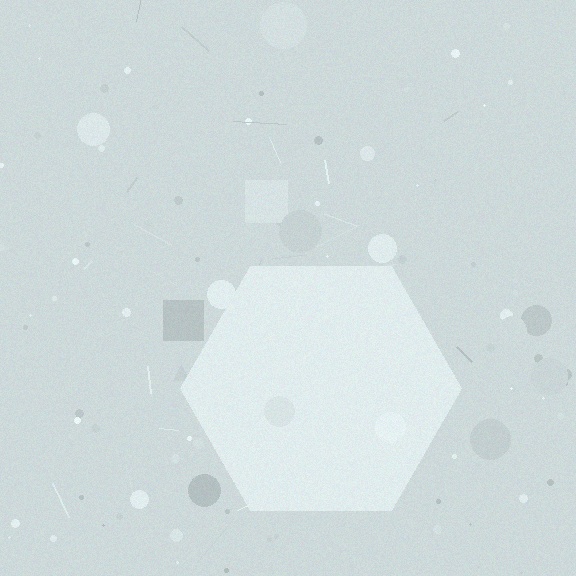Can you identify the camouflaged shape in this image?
The camouflaged shape is a hexagon.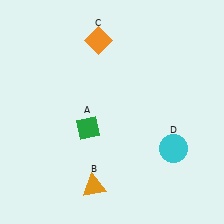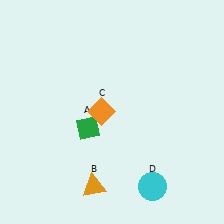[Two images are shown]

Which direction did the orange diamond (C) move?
The orange diamond (C) moved down.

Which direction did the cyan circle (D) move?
The cyan circle (D) moved down.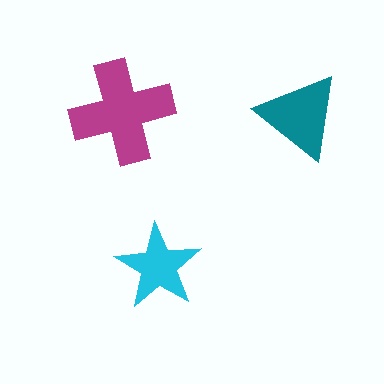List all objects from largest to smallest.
The magenta cross, the teal triangle, the cyan star.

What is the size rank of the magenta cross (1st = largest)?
1st.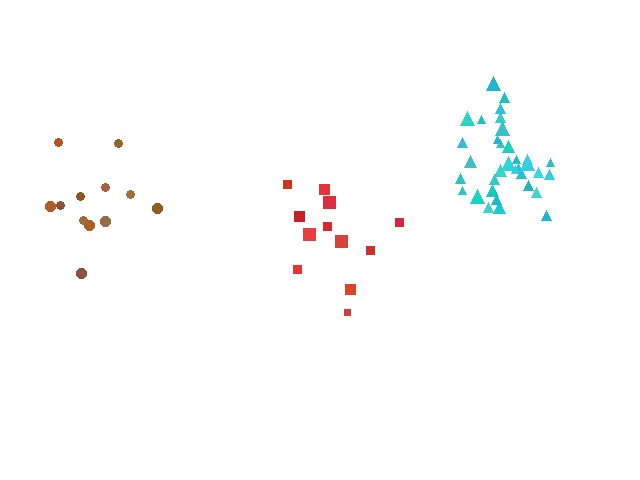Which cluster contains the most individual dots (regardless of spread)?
Cyan (34).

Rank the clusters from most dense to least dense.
cyan, brown, red.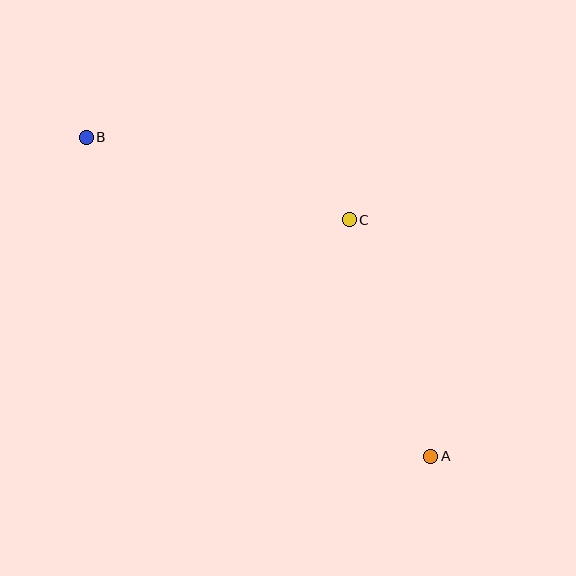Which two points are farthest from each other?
Points A and B are farthest from each other.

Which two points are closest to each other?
Points A and C are closest to each other.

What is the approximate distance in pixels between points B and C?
The distance between B and C is approximately 276 pixels.